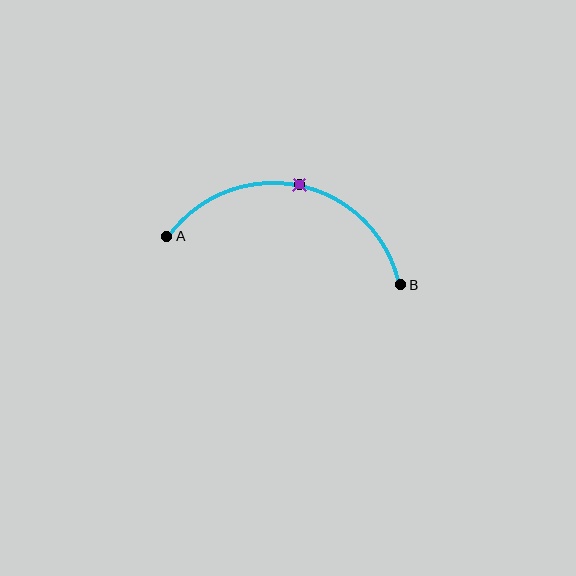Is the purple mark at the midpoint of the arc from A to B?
Yes. The purple mark lies on the arc at equal arc-length from both A and B — it is the arc midpoint.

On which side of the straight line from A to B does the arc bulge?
The arc bulges above the straight line connecting A and B.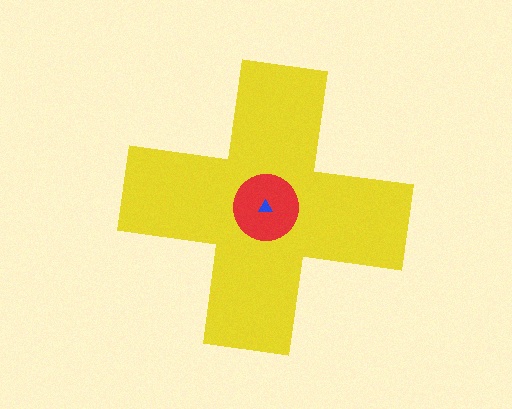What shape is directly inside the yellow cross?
The red circle.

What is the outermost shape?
The yellow cross.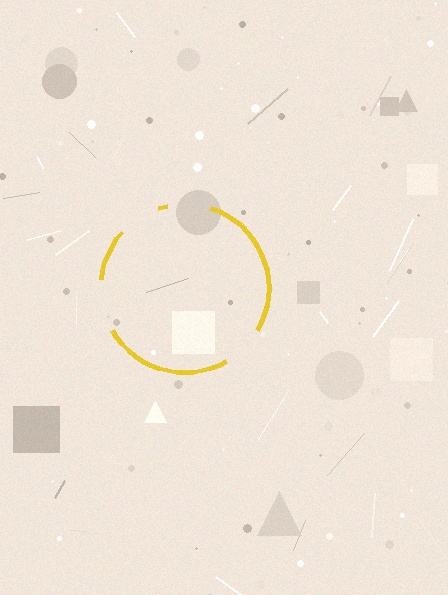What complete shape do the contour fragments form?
The contour fragments form a circle.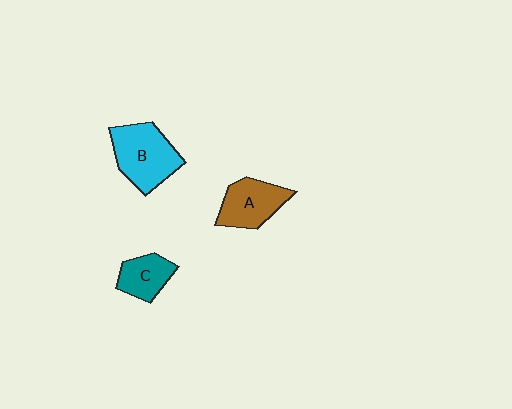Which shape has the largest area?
Shape B (cyan).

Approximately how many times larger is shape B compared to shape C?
Approximately 1.8 times.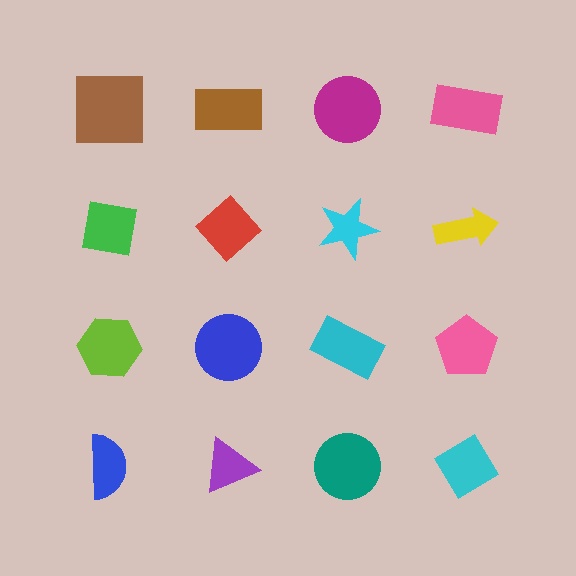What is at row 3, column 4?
A pink pentagon.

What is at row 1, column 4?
A pink rectangle.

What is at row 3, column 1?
A lime hexagon.